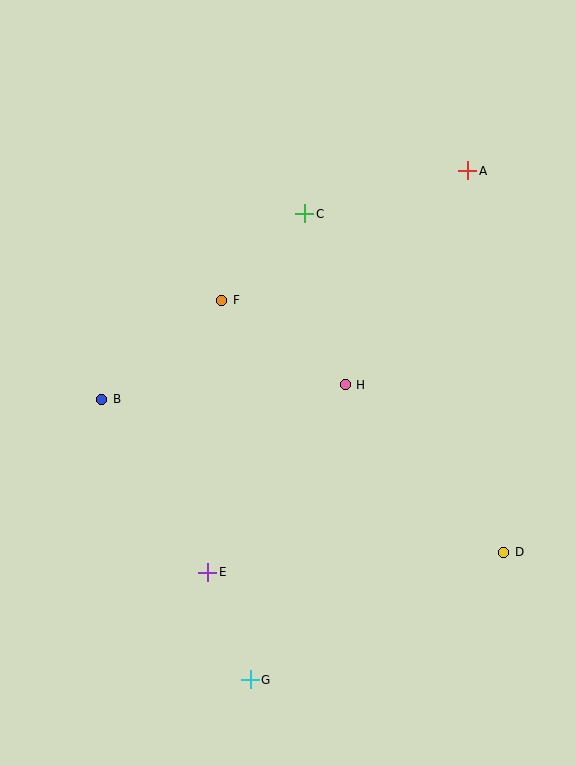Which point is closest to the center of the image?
Point H at (345, 385) is closest to the center.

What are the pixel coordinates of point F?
Point F is at (222, 300).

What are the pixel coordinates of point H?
Point H is at (345, 385).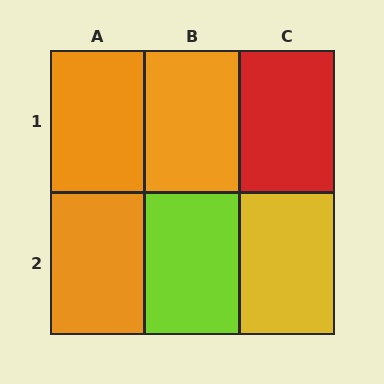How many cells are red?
1 cell is red.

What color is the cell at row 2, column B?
Lime.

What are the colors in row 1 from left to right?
Orange, orange, red.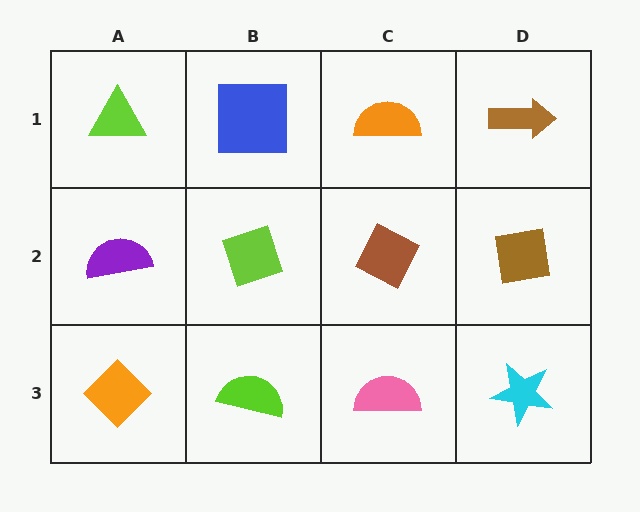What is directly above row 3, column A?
A purple semicircle.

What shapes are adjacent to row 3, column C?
A brown diamond (row 2, column C), a lime semicircle (row 3, column B), a cyan star (row 3, column D).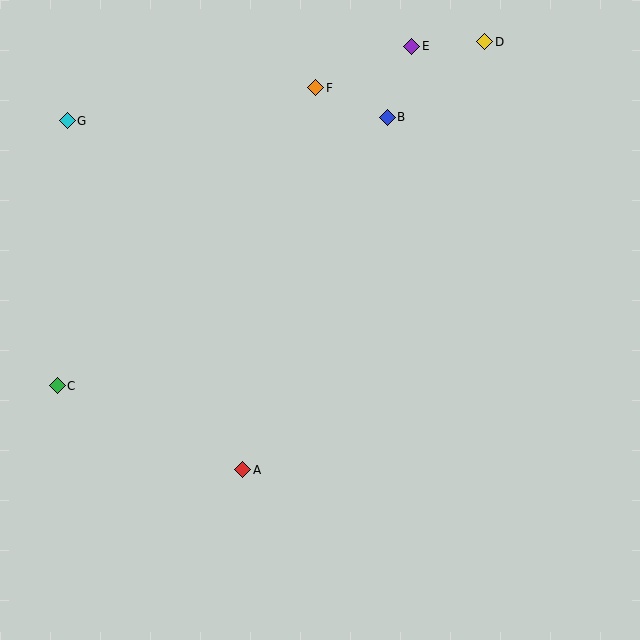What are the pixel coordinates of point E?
Point E is at (412, 46).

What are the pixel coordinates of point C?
Point C is at (57, 386).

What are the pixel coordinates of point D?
Point D is at (485, 42).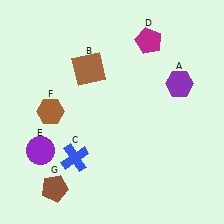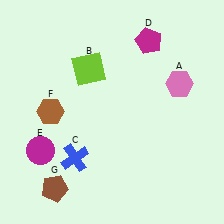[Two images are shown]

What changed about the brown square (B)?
In Image 1, B is brown. In Image 2, it changed to lime.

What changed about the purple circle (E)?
In Image 1, E is purple. In Image 2, it changed to magenta.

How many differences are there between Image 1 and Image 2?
There are 3 differences between the two images.